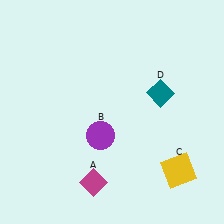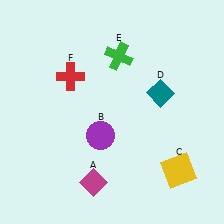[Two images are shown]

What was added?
A green cross (E), a red cross (F) were added in Image 2.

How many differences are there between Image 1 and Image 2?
There are 2 differences between the two images.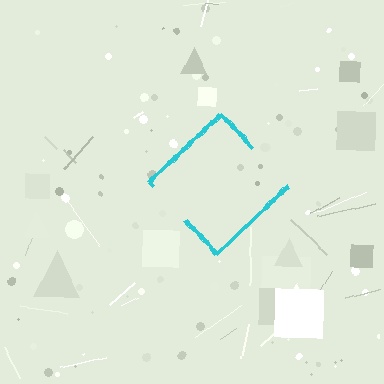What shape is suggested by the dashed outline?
The dashed outline suggests a diamond.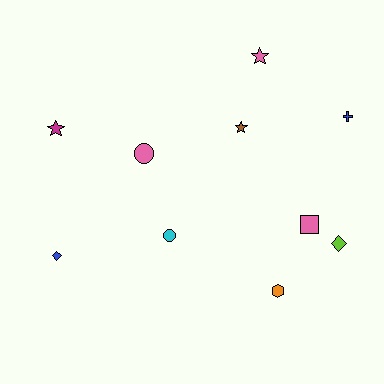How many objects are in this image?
There are 10 objects.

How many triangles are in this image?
There are no triangles.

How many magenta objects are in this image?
There is 1 magenta object.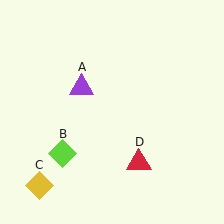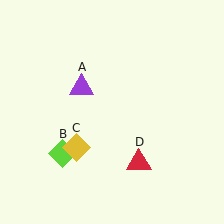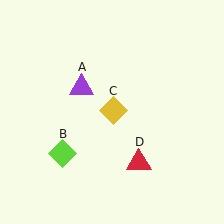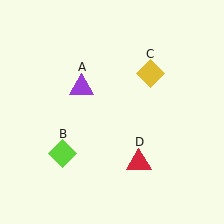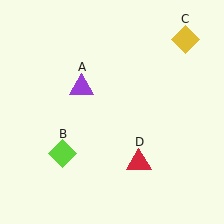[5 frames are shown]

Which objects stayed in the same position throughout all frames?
Purple triangle (object A) and lime diamond (object B) and red triangle (object D) remained stationary.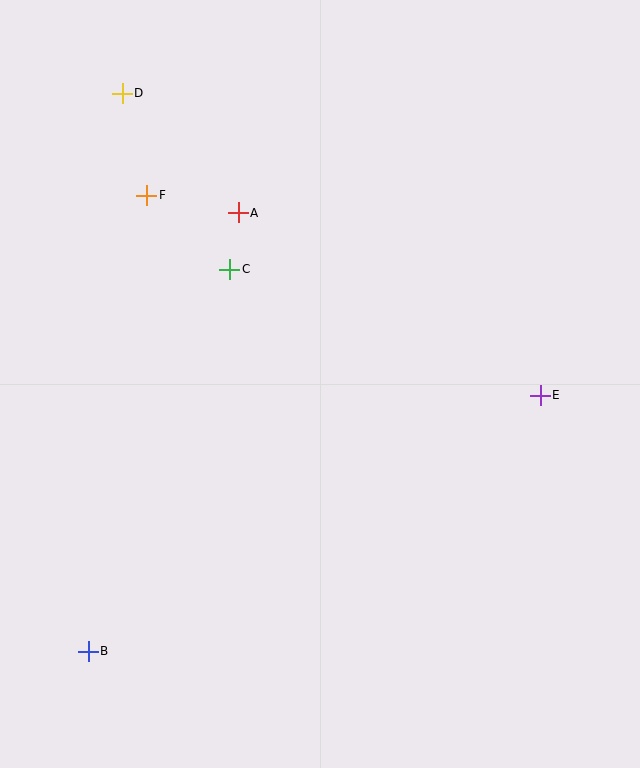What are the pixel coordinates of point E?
Point E is at (540, 395).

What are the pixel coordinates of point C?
Point C is at (230, 269).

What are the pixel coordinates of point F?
Point F is at (147, 195).